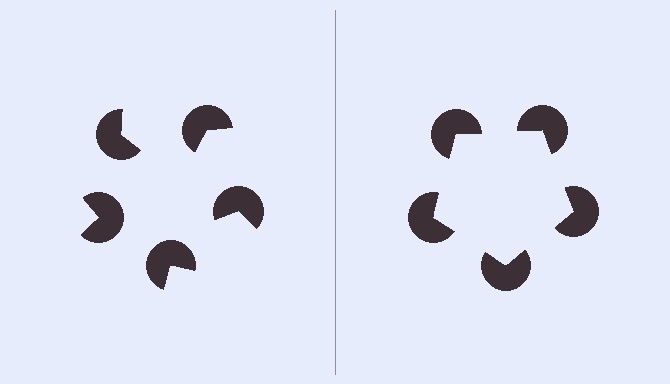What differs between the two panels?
The pac-man discs are positioned identically on both sides; only the wedge orientations differ. On the right they align to a pentagon; on the left they are misaligned.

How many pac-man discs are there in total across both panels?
10 — 5 on each side.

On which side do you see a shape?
An illusory pentagon appears on the right side. On the left side the wedge cuts are rotated, so no coherent shape forms.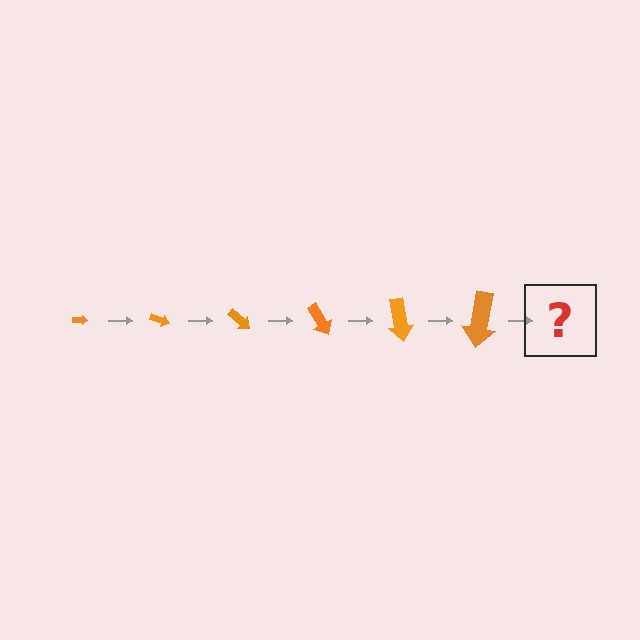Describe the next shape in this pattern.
It should be an arrow, larger than the previous one and rotated 120 degrees from the start.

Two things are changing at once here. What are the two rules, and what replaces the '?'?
The two rules are that the arrow grows larger each step and it rotates 20 degrees each step. The '?' should be an arrow, larger than the previous one and rotated 120 degrees from the start.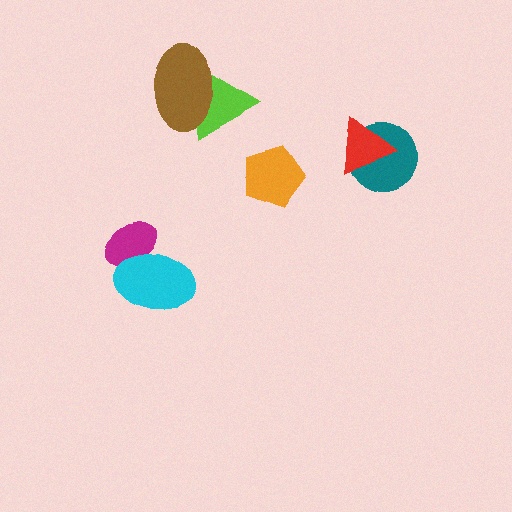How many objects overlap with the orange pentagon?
0 objects overlap with the orange pentagon.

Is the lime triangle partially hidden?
Yes, it is partially covered by another shape.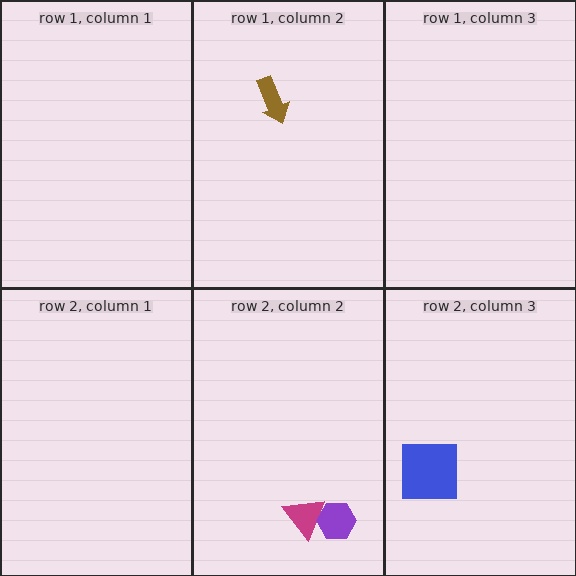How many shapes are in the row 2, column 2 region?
2.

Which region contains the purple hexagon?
The row 2, column 2 region.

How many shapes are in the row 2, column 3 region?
1.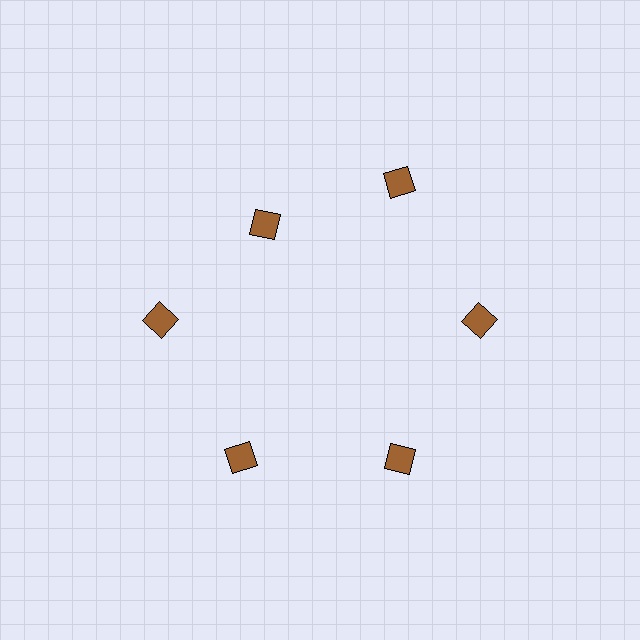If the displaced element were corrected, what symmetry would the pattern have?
It would have 6-fold rotational symmetry — the pattern would map onto itself every 60 degrees.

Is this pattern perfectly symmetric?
No. The 6 brown diamonds are arranged in a ring, but one element near the 11 o'clock position is pulled inward toward the center, breaking the 6-fold rotational symmetry.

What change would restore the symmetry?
The symmetry would be restored by moving it outward, back onto the ring so that all 6 diamonds sit at equal angles and equal distance from the center.